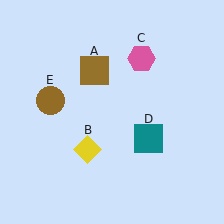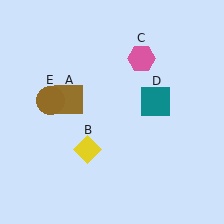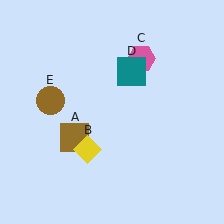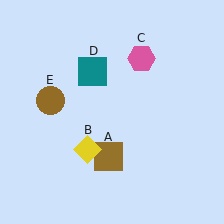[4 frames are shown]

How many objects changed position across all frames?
2 objects changed position: brown square (object A), teal square (object D).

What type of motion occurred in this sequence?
The brown square (object A), teal square (object D) rotated counterclockwise around the center of the scene.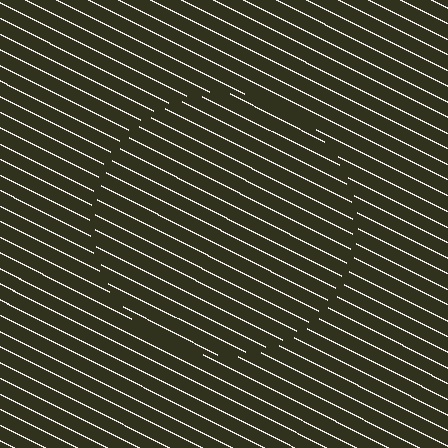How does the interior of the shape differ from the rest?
The interior of the shape contains the same grating, shifted by half a period — the contour is defined by the phase discontinuity where line-ends from the inner and outer gratings abut.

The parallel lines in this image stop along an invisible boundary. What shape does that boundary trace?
An illusory circle. The interior of the shape contains the same grating, shifted by half a period — the contour is defined by the phase discontinuity where line-ends from the inner and outer gratings abut.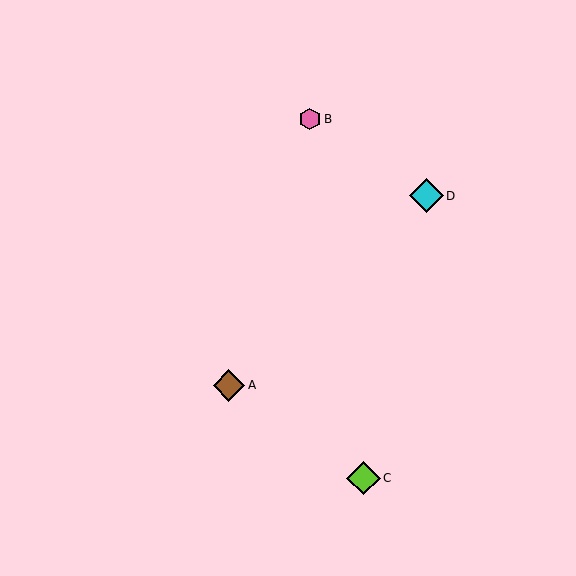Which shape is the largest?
The lime diamond (labeled C) is the largest.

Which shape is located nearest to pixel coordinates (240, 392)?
The brown diamond (labeled A) at (229, 385) is nearest to that location.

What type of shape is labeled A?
Shape A is a brown diamond.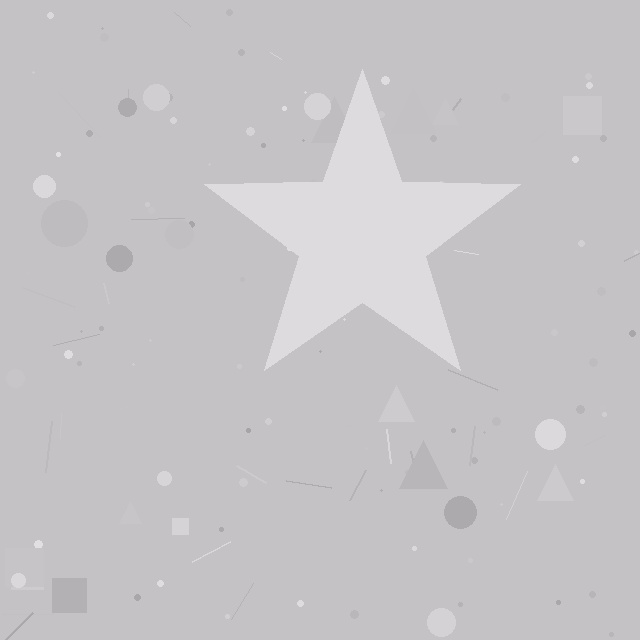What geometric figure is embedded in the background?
A star is embedded in the background.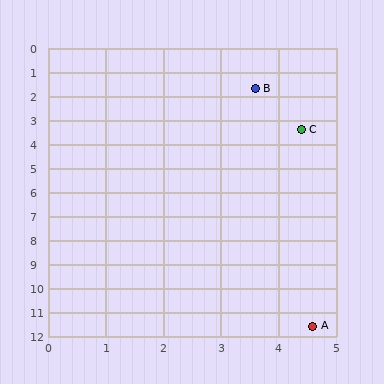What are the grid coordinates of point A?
Point A is at approximately (4.6, 11.6).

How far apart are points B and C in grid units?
Points B and C are about 1.9 grid units apart.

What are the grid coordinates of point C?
Point C is at approximately (4.4, 3.4).